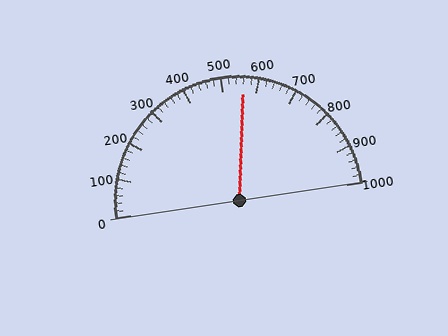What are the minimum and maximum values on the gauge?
The gauge ranges from 0 to 1000.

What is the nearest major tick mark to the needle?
The nearest major tick mark is 600.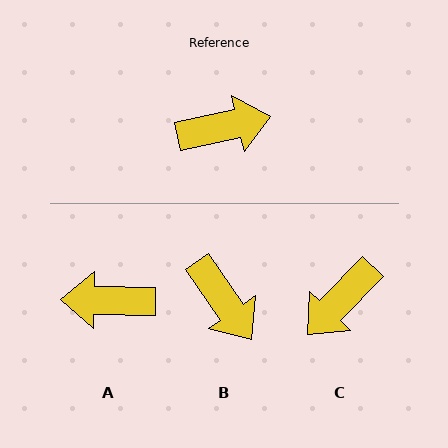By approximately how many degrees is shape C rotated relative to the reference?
Approximately 146 degrees clockwise.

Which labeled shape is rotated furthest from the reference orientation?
A, about 166 degrees away.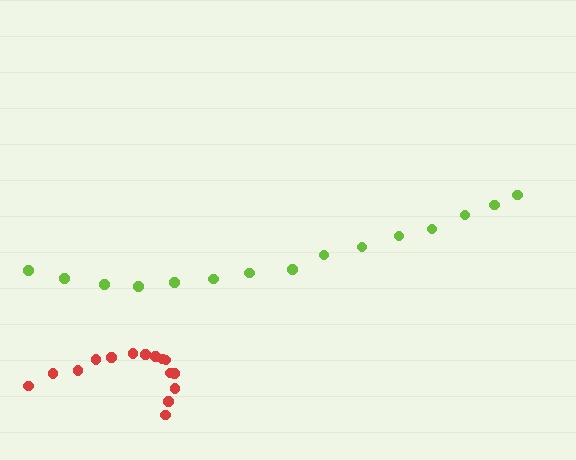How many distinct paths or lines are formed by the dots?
There are 2 distinct paths.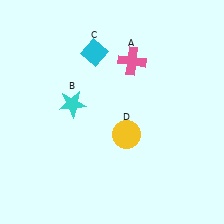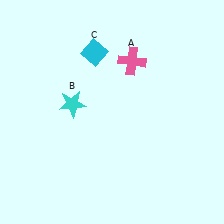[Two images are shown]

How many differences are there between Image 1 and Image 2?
There is 1 difference between the two images.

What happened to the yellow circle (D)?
The yellow circle (D) was removed in Image 2. It was in the bottom-right area of Image 1.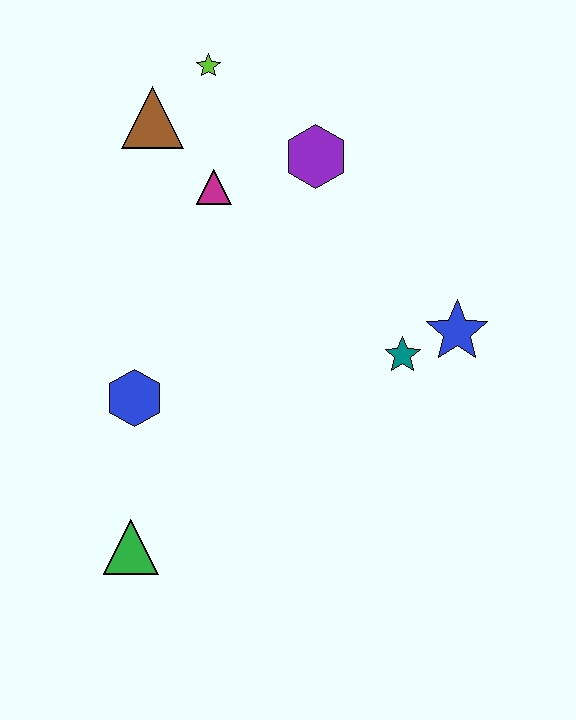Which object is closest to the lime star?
The brown triangle is closest to the lime star.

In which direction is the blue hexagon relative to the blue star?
The blue hexagon is to the left of the blue star.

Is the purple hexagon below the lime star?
Yes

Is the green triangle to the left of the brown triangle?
Yes